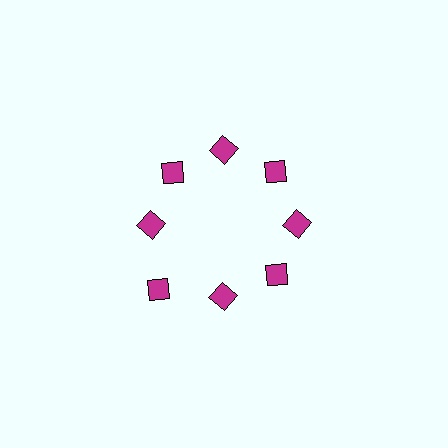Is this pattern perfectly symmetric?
No. The 8 magenta squares are arranged in a ring, but one element near the 8 o'clock position is pushed outward from the center, breaking the 8-fold rotational symmetry.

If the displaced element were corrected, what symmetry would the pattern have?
It would have 8-fold rotational symmetry — the pattern would map onto itself every 45 degrees.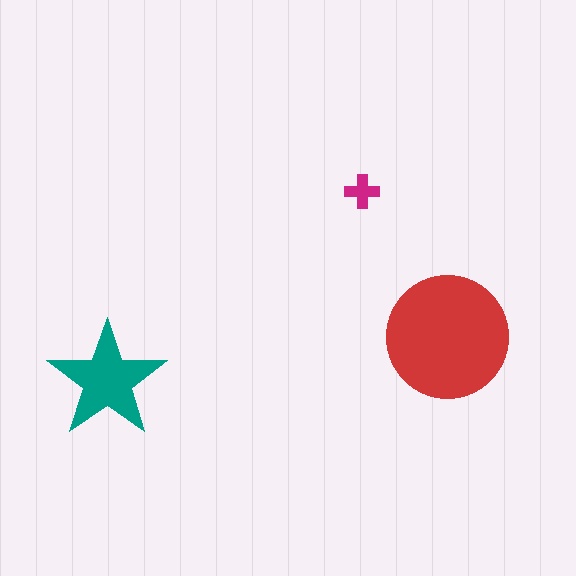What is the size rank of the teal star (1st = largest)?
2nd.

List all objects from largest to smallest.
The red circle, the teal star, the magenta cross.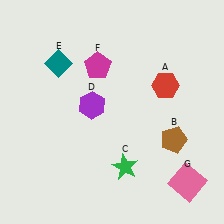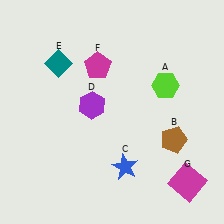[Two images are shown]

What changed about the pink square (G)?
In Image 1, G is pink. In Image 2, it changed to magenta.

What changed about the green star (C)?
In Image 1, C is green. In Image 2, it changed to blue.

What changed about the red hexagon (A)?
In Image 1, A is red. In Image 2, it changed to lime.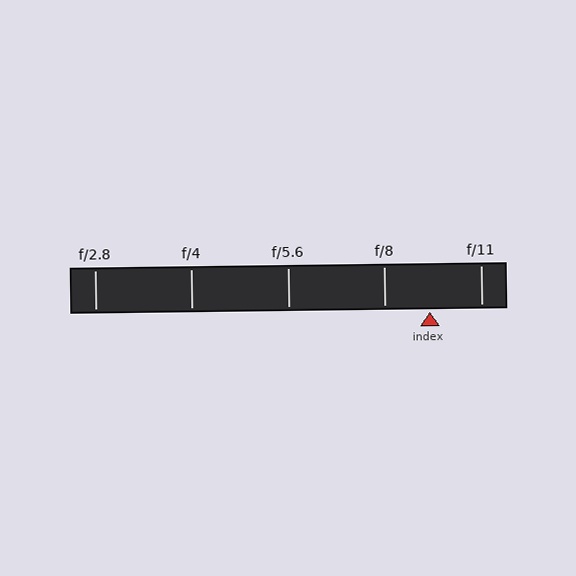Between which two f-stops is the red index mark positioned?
The index mark is between f/8 and f/11.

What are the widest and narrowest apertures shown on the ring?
The widest aperture shown is f/2.8 and the narrowest is f/11.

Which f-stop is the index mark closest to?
The index mark is closest to f/8.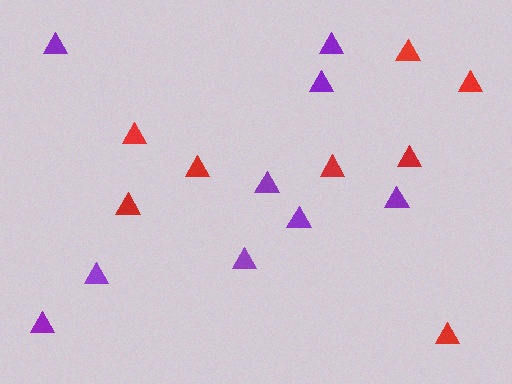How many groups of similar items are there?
There are 2 groups: one group of red triangles (8) and one group of purple triangles (9).